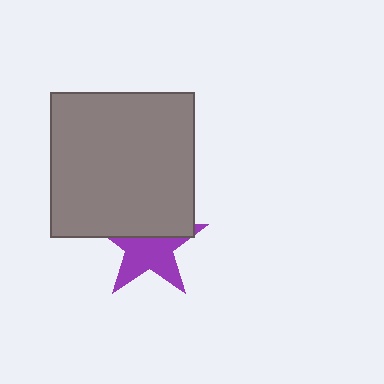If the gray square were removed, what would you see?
You would see the complete purple star.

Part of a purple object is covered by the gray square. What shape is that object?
It is a star.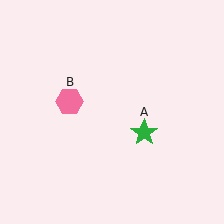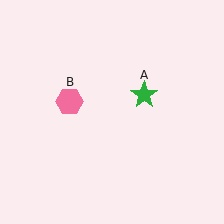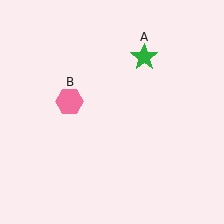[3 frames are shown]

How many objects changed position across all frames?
1 object changed position: green star (object A).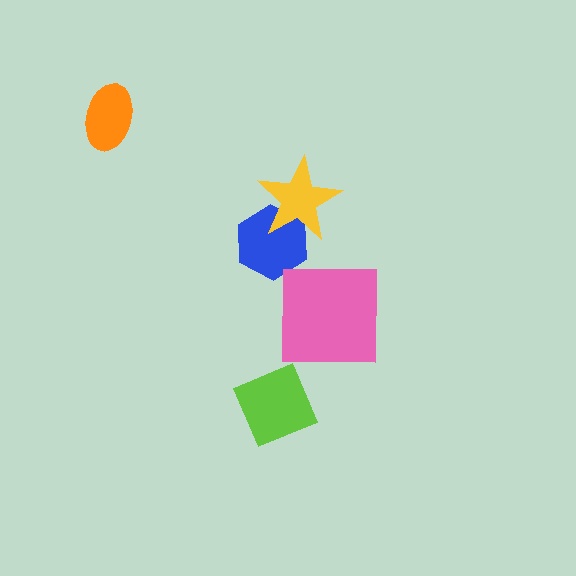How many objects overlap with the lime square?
0 objects overlap with the lime square.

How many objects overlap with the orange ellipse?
0 objects overlap with the orange ellipse.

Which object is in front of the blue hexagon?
The yellow star is in front of the blue hexagon.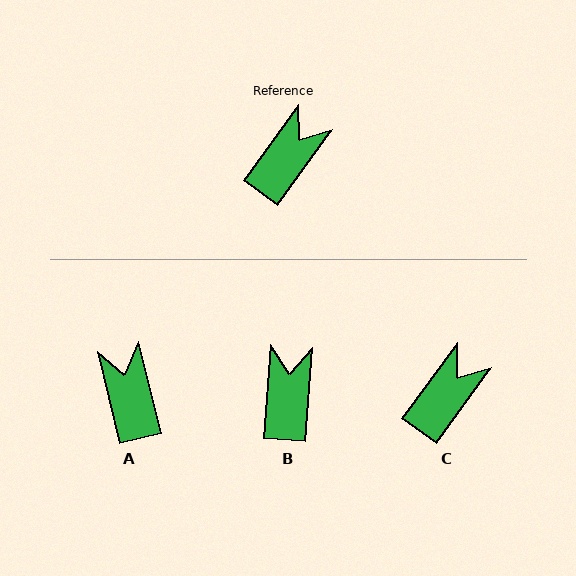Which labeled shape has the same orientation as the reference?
C.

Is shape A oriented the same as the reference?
No, it is off by about 50 degrees.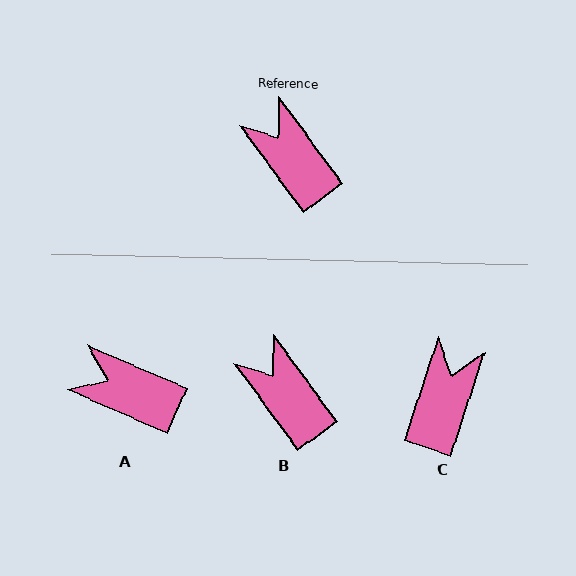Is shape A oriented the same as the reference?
No, it is off by about 30 degrees.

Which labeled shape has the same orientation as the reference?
B.